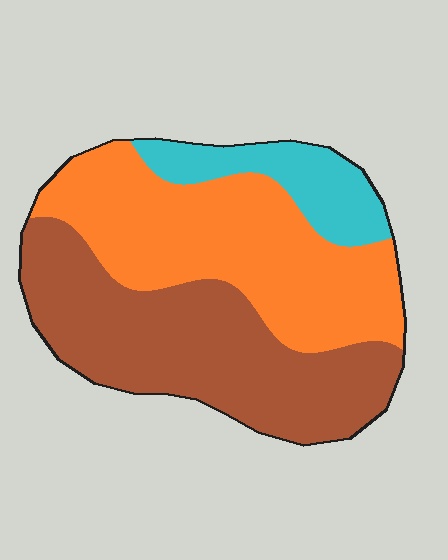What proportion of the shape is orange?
Orange covers 43% of the shape.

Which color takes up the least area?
Cyan, at roughly 15%.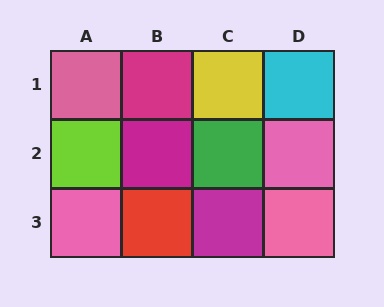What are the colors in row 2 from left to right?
Lime, magenta, green, pink.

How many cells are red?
1 cell is red.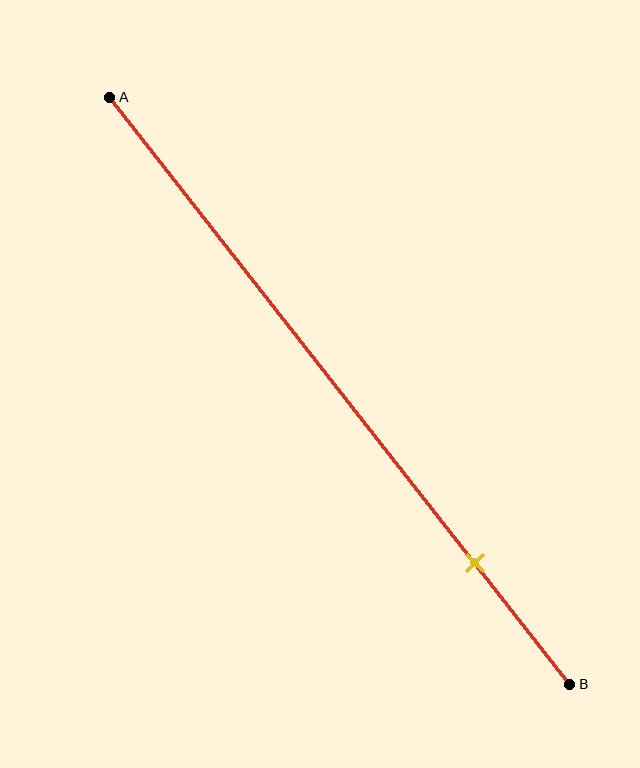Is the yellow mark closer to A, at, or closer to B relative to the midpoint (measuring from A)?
The yellow mark is closer to point B than the midpoint of segment AB.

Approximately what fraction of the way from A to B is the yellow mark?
The yellow mark is approximately 80% of the way from A to B.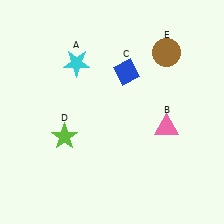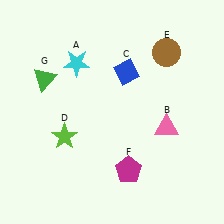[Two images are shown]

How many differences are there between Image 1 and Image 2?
There are 2 differences between the two images.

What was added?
A magenta pentagon (F), a green triangle (G) were added in Image 2.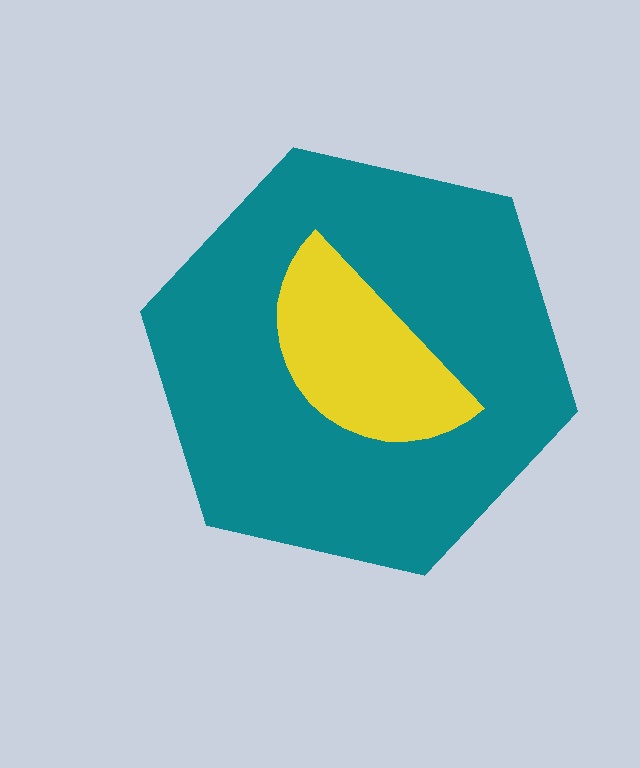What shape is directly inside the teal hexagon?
The yellow semicircle.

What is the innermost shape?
The yellow semicircle.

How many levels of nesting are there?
2.